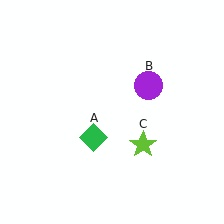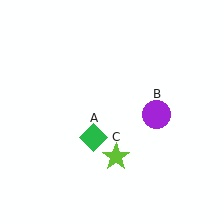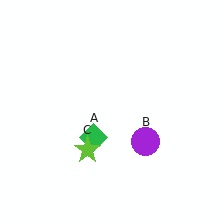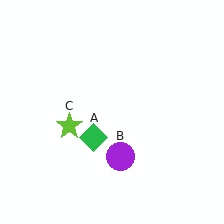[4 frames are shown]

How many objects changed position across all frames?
2 objects changed position: purple circle (object B), lime star (object C).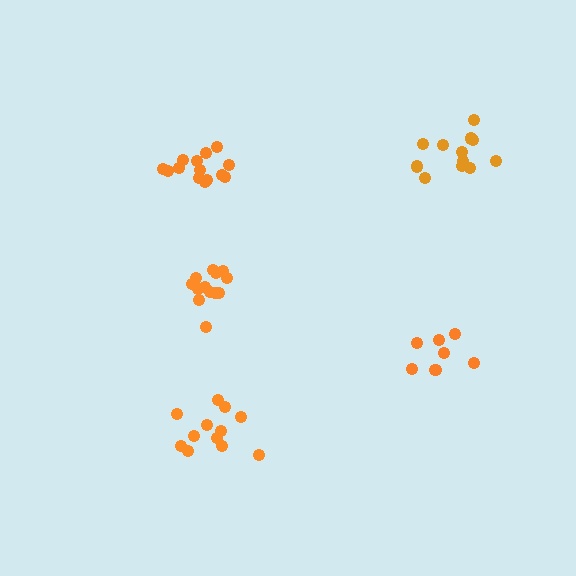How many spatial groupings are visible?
There are 5 spatial groupings.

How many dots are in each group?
Group 1: 8 dots, Group 2: 14 dots, Group 3: 12 dots, Group 4: 13 dots, Group 5: 12 dots (59 total).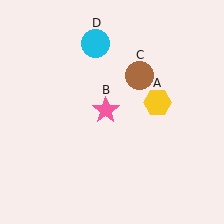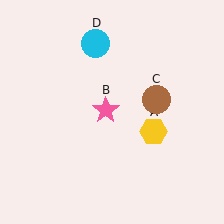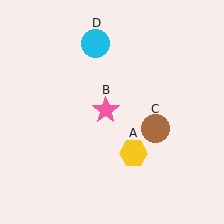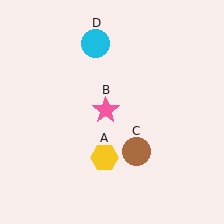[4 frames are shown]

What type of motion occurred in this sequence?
The yellow hexagon (object A), brown circle (object C) rotated clockwise around the center of the scene.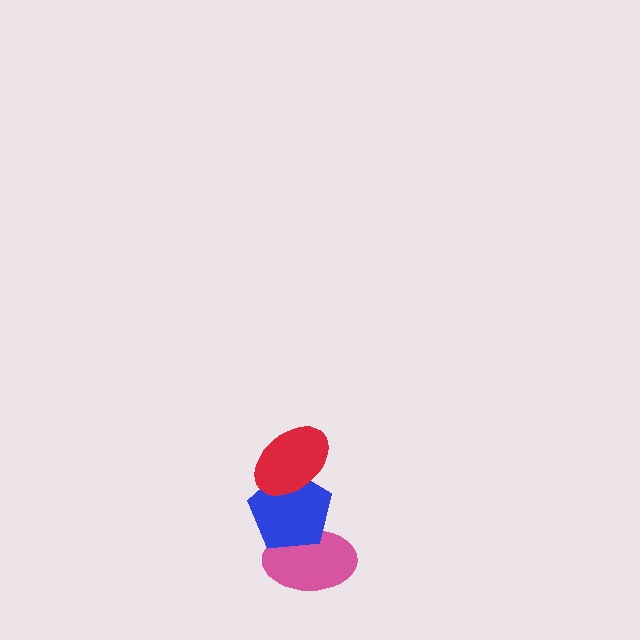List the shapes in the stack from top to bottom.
From top to bottom: the red ellipse, the blue pentagon, the pink ellipse.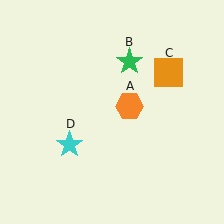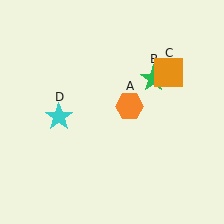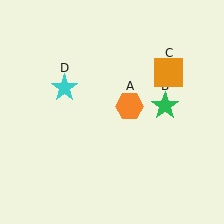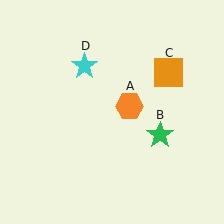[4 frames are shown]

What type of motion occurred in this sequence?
The green star (object B), cyan star (object D) rotated clockwise around the center of the scene.